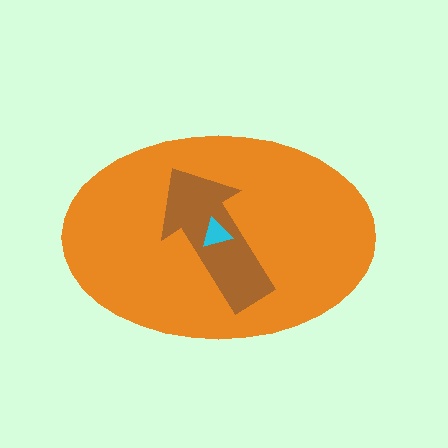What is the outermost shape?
The orange ellipse.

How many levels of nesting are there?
3.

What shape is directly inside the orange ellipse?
The brown arrow.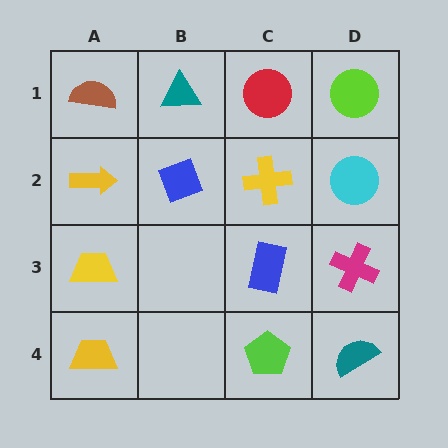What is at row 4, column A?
A yellow trapezoid.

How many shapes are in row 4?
3 shapes.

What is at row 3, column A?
A yellow trapezoid.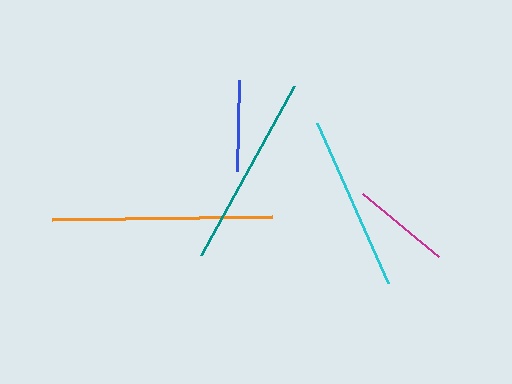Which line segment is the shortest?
The blue line is the shortest at approximately 91 pixels.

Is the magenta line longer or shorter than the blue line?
The magenta line is longer than the blue line.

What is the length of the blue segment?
The blue segment is approximately 91 pixels long.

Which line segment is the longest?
The orange line is the longest at approximately 221 pixels.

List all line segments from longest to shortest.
From longest to shortest: orange, teal, cyan, magenta, blue.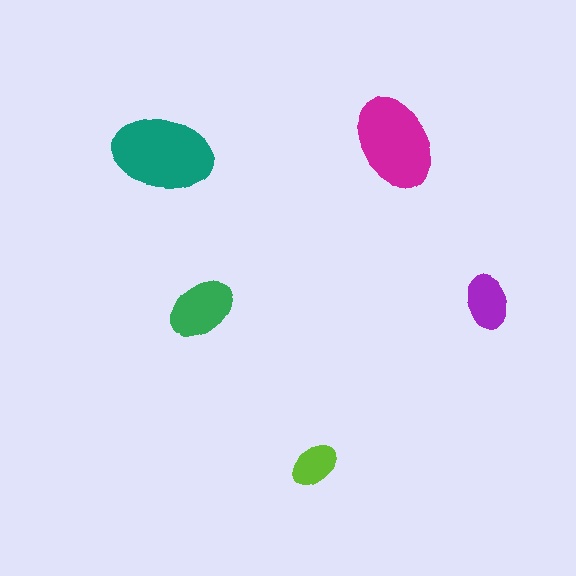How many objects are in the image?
There are 5 objects in the image.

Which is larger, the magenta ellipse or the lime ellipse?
The magenta one.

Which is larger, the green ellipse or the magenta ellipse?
The magenta one.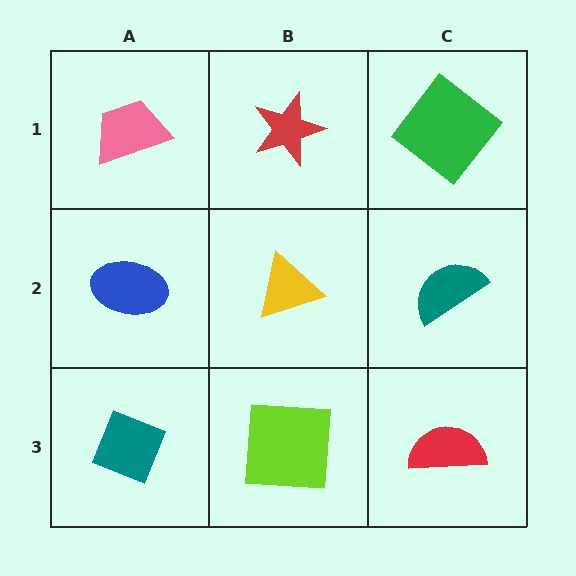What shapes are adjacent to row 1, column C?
A teal semicircle (row 2, column C), a red star (row 1, column B).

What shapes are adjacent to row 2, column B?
A red star (row 1, column B), a lime square (row 3, column B), a blue ellipse (row 2, column A), a teal semicircle (row 2, column C).